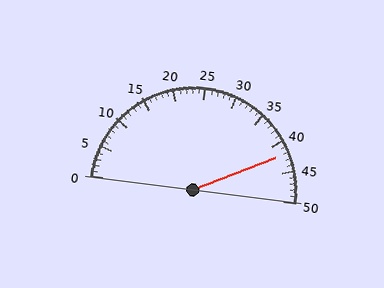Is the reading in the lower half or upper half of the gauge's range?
The reading is in the upper half of the range (0 to 50).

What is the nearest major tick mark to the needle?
The nearest major tick mark is 40.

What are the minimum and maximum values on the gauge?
The gauge ranges from 0 to 50.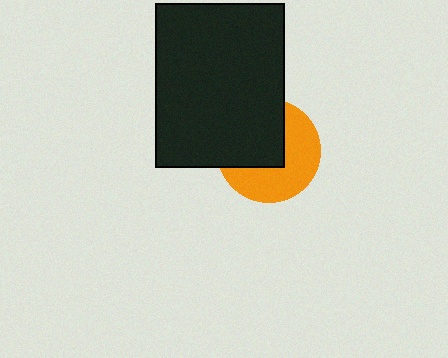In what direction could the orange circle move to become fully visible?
The orange circle could move toward the lower-right. That would shift it out from behind the black rectangle entirely.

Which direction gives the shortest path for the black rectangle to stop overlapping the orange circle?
Moving toward the upper-left gives the shortest separation.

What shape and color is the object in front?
The object in front is a black rectangle.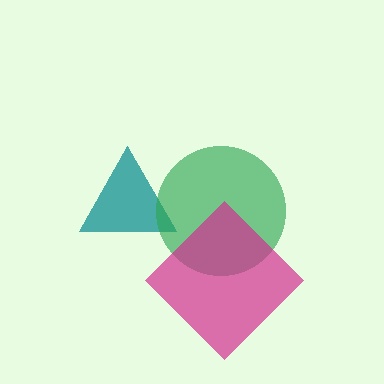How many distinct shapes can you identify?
There are 3 distinct shapes: a teal triangle, a green circle, a magenta diamond.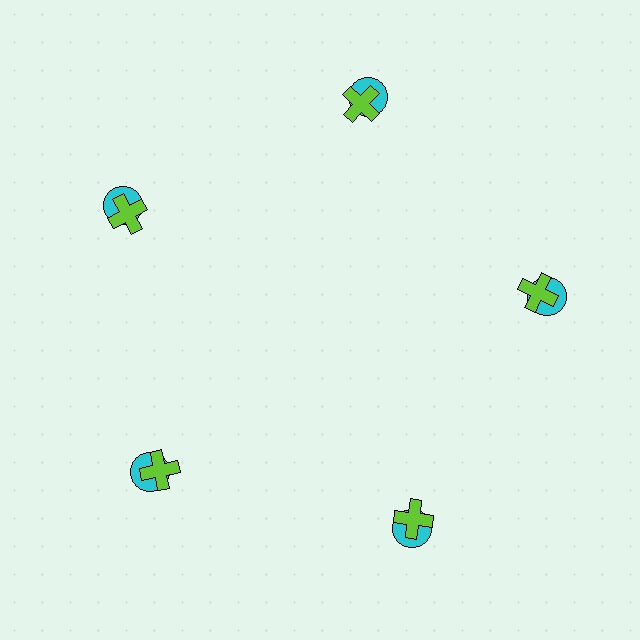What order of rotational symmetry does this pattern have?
This pattern has 5-fold rotational symmetry.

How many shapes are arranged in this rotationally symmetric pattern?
There are 10 shapes, arranged in 5 groups of 2.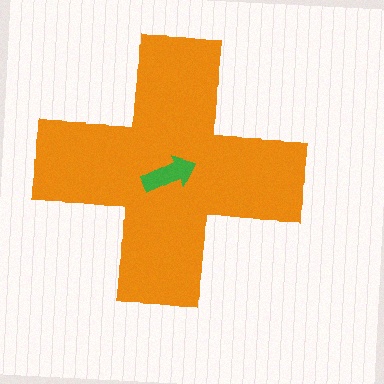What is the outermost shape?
The orange cross.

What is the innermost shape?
The green arrow.